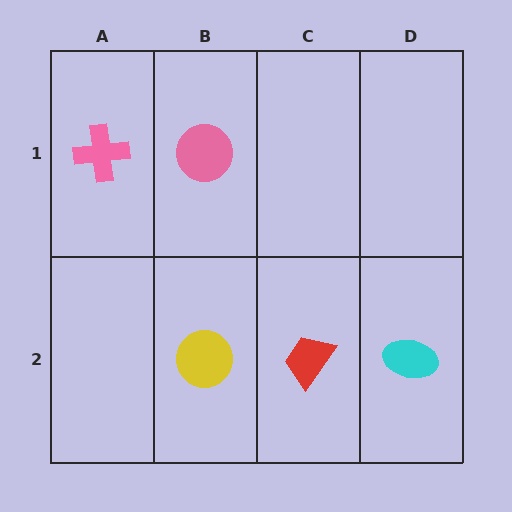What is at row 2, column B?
A yellow circle.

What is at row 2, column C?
A red trapezoid.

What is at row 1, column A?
A pink cross.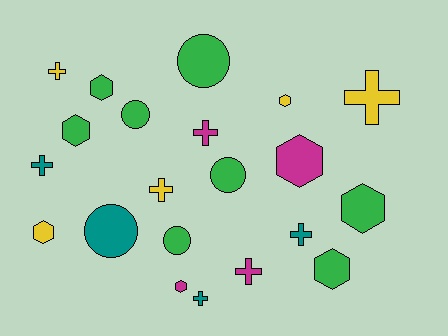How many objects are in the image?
There are 21 objects.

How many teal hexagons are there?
There are no teal hexagons.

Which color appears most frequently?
Green, with 8 objects.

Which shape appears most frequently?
Hexagon, with 8 objects.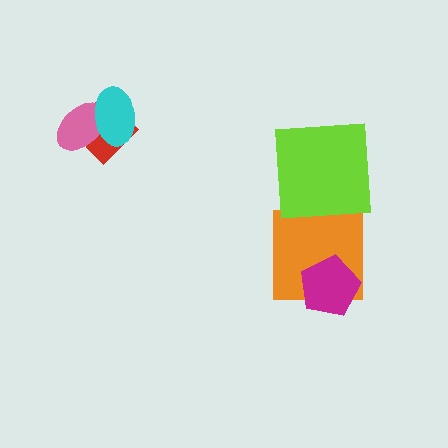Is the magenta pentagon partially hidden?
No, no other shape covers it.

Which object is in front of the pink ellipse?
The cyan ellipse is in front of the pink ellipse.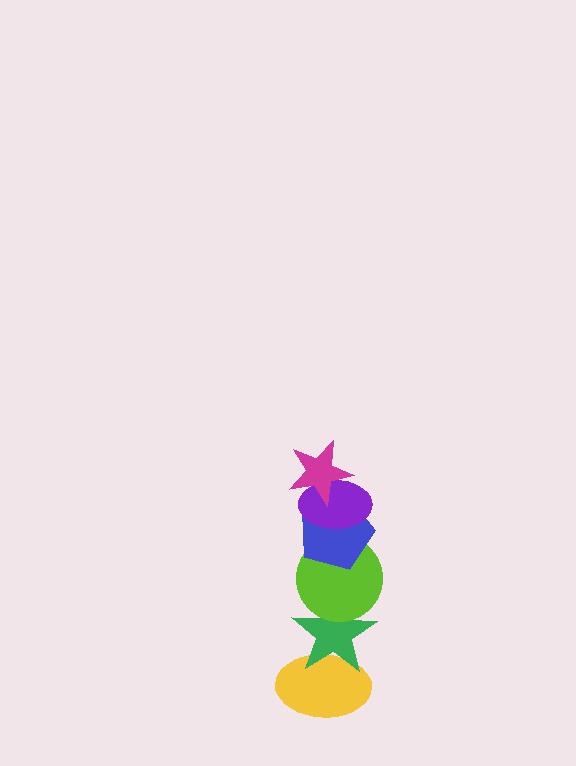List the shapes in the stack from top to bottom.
From top to bottom: the magenta star, the purple ellipse, the blue pentagon, the lime circle, the green star, the yellow ellipse.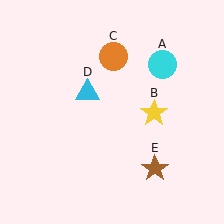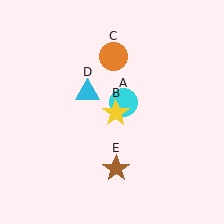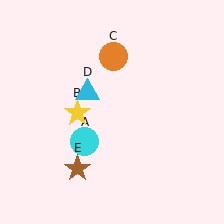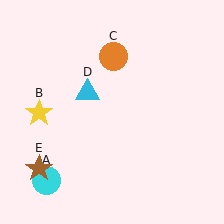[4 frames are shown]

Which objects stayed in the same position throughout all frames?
Orange circle (object C) and cyan triangle (object D) remained stationary.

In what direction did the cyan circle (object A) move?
The cyan circle (object A) moved down and to the left.